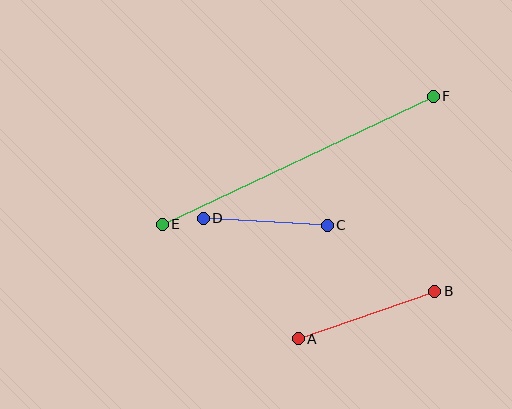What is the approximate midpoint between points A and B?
The midpoint is at approximately (366, 315) pixels.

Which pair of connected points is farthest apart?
Points E and F are farthest apart.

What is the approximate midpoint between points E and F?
The midpoint is at approximately (298, 160) pixels.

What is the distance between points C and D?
The distance is approximately 124 pixels.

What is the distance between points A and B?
The distance is approximately 145 pixels.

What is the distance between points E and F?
The distance is approximately 300 pixels.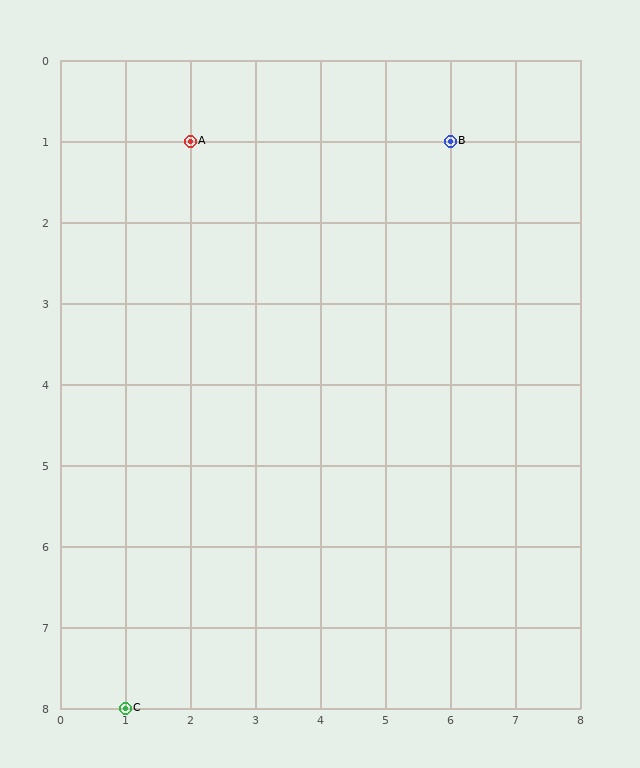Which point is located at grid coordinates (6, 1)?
Point B is at (6, 1).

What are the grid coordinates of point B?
Point B is at grid coordinates (6, 1).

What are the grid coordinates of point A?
Point A is at grid coordinates (2, 1).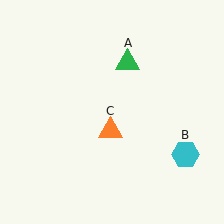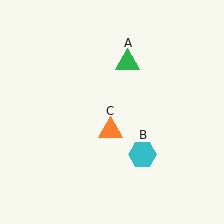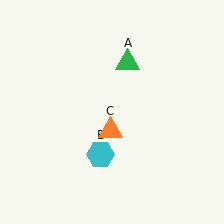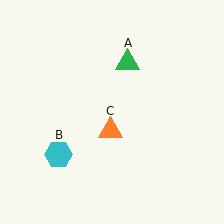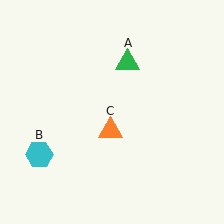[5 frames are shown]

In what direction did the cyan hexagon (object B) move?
The cyan hexagon (object B) moved left.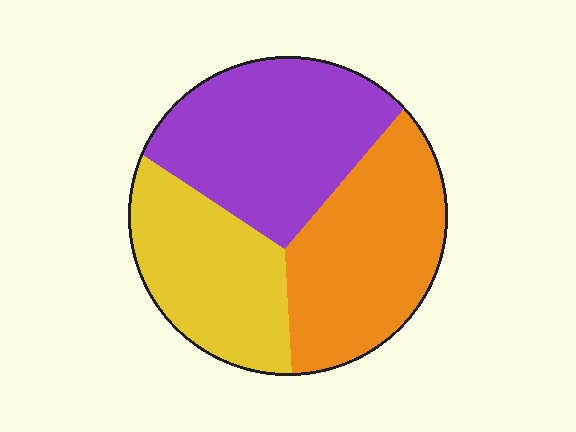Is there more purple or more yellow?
Purple.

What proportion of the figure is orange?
Orange covers about 35% of the figure.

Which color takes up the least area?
Yellow, at roughly 30%.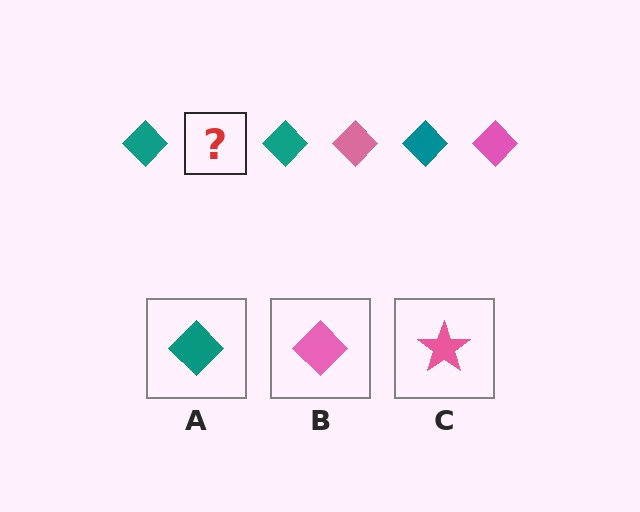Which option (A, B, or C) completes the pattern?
B.